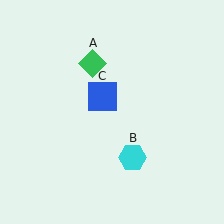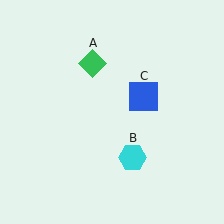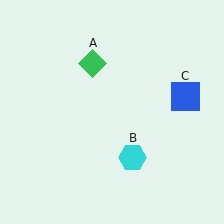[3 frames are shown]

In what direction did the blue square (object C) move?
The blue square (object C) moved right.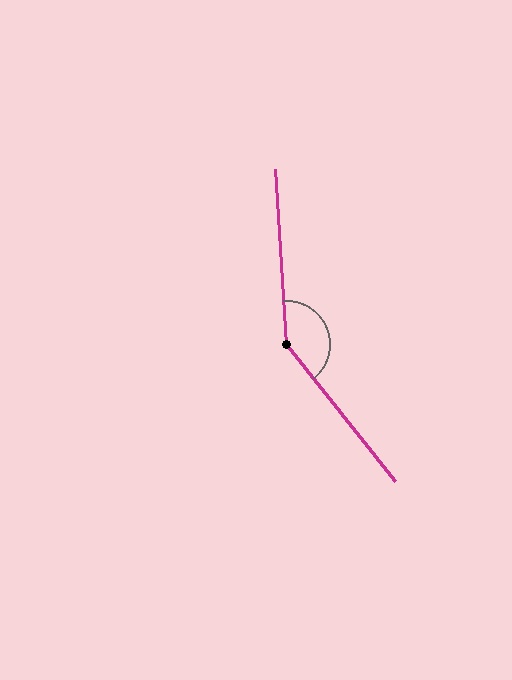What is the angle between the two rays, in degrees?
Approximately 145 degrees.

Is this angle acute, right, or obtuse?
It is obtuse.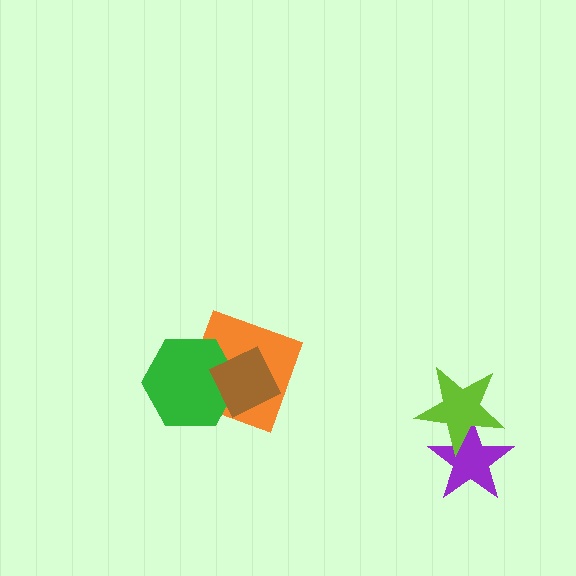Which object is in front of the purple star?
The lime star is in front of the purple star.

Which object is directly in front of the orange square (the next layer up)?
The green hexagon is directly in front of the orange square.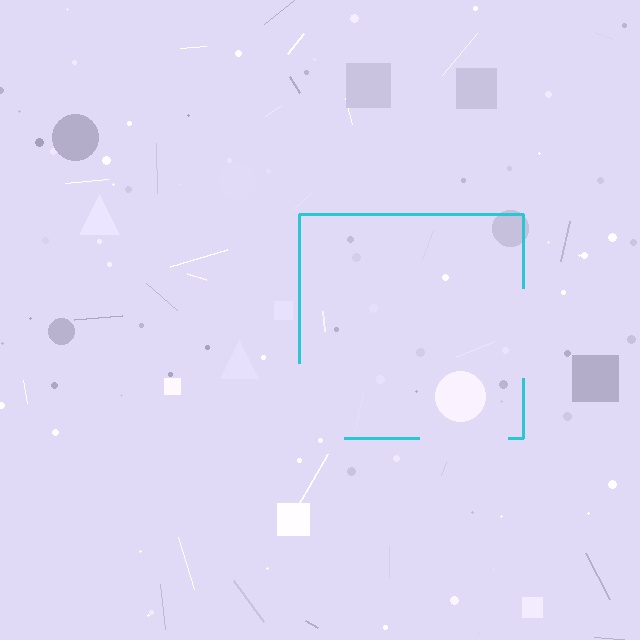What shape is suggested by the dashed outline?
The dashed outline suggests a square.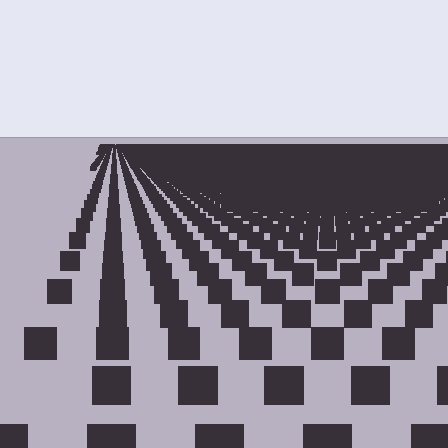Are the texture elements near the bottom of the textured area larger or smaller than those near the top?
Larger. Near the bottom, elements are closer to the viewer and appear at a bigger on-screen size.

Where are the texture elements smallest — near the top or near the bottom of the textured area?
Near the top.